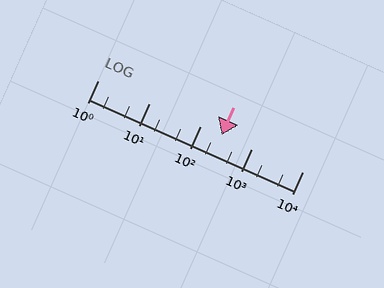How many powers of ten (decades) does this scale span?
The scale spans 4 decades, from 1 to 10000.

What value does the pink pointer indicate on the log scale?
The pointer indicates approximately 260.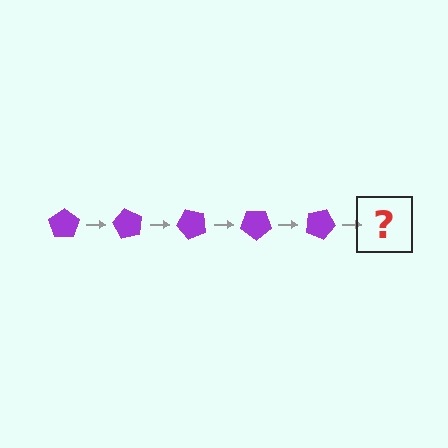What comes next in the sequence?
The next element should be a purple pentagon rotated 300 degrees.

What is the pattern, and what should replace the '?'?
The pattern is that the pentagon rotates 60 degrees each step. The '?' should be a purple pentagon rotated 300 degrees.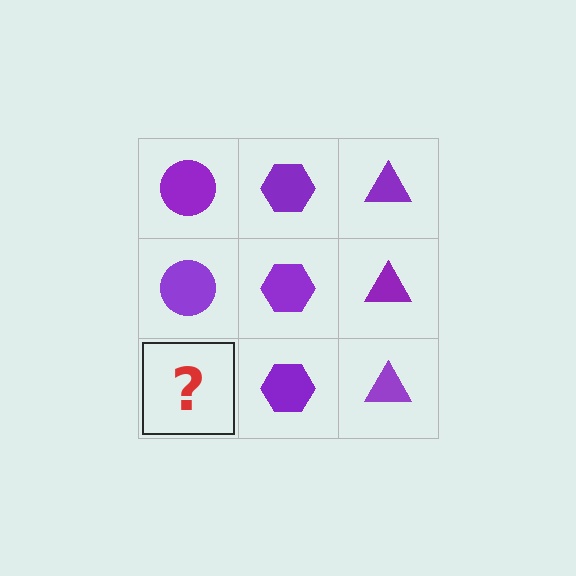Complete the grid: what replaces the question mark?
The question mark should be replaced with a purple circle.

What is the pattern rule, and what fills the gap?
The rule is that each column has a consistent shape. The gap should be filled with a purple circle.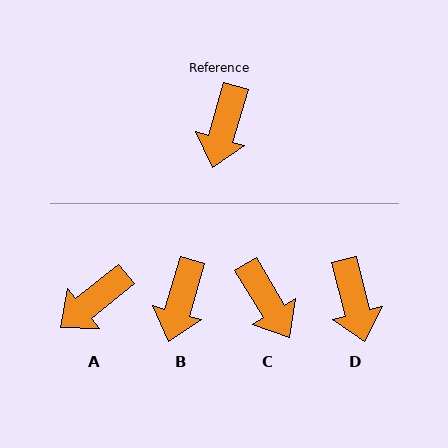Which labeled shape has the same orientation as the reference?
B.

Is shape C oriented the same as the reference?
No, it is off by about 47 degrees.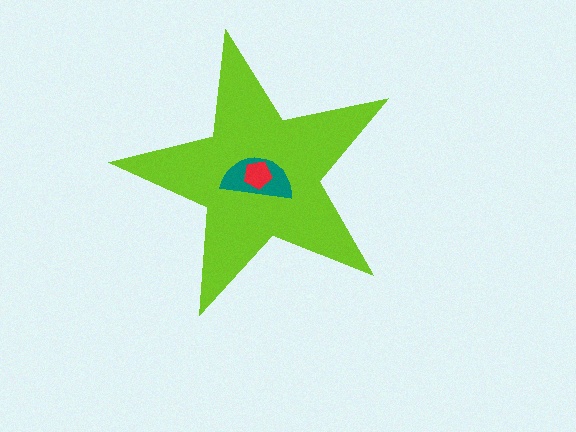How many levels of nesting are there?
3.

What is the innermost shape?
The red pentagon.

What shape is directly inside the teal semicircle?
The red pentagon.